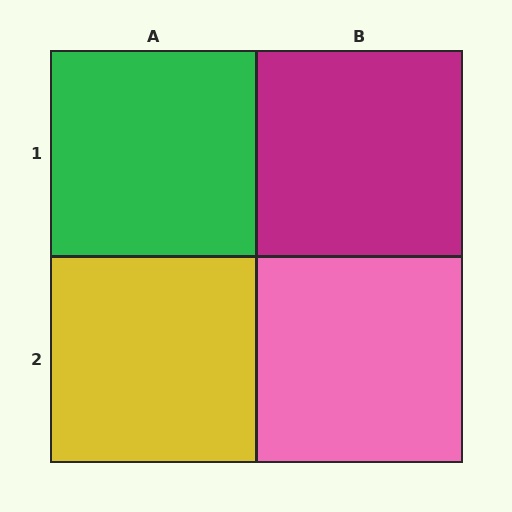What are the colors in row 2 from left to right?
Yellow, pink.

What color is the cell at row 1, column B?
Magenta.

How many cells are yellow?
1 cell is yellow.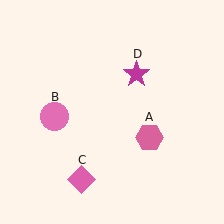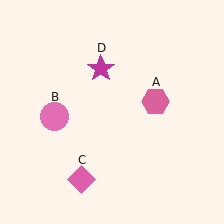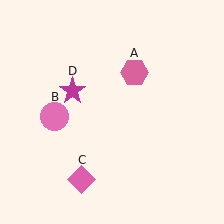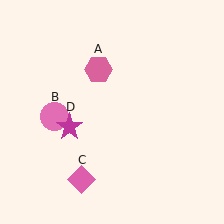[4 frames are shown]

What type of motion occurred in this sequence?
The pink hexagon (object A), magenta star (object D) rotated counterclockwise around the center of the scene.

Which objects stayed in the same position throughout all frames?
Pink circle (object B) and pink diamond (object C) remained stationary.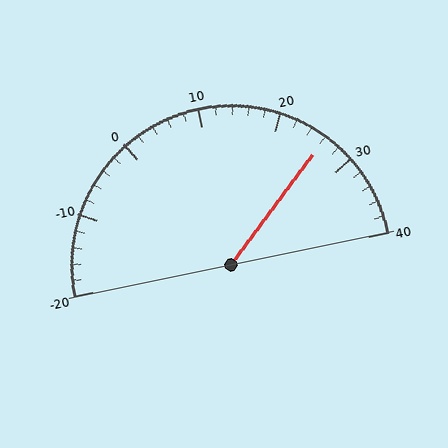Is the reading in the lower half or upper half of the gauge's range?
The reading is in the upper half of the range (-20 to 40).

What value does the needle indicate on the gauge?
The needle indicates approximately 26.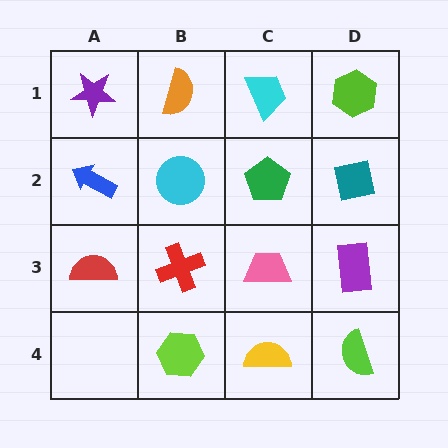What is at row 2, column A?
A blue arrow.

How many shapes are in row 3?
4 shapes.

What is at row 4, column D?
A lime semicircle.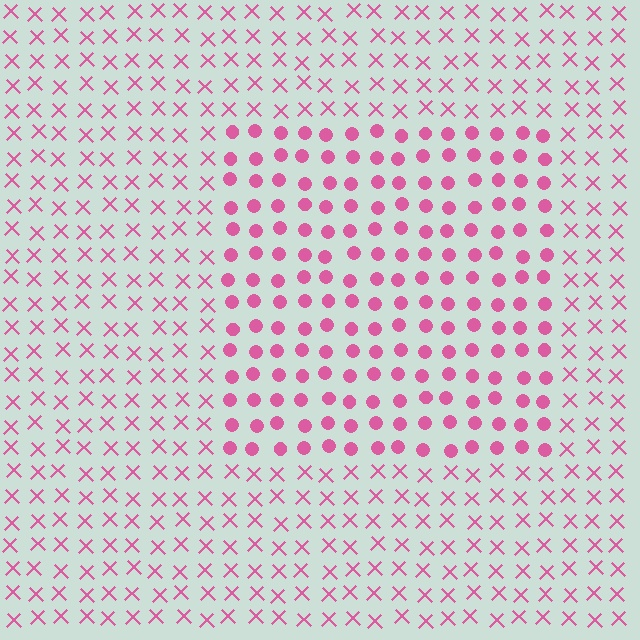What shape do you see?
I see a rectangle.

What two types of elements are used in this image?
The image uses circles inside the rectangle region and X marks outside it.